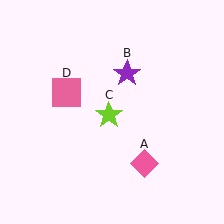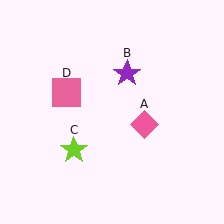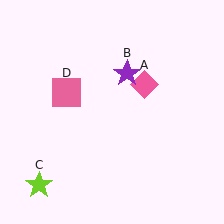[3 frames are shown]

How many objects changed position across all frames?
2 objects changed position: pink diamond (object A), lime star (object C).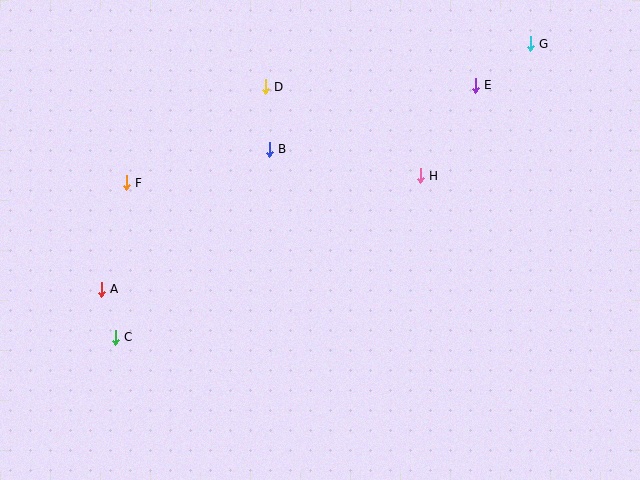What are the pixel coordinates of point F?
Point F is at (126, 183).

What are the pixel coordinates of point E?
Point E is at (475, 85).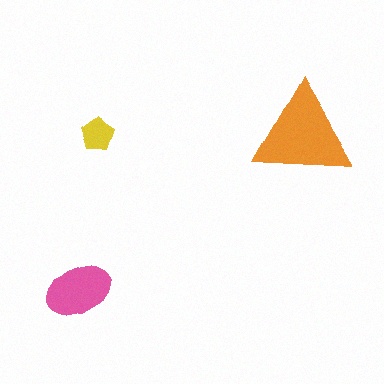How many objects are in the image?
There are 3 objects in the image.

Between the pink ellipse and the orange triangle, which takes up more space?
The orange triangle.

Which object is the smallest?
The yellow pentagon.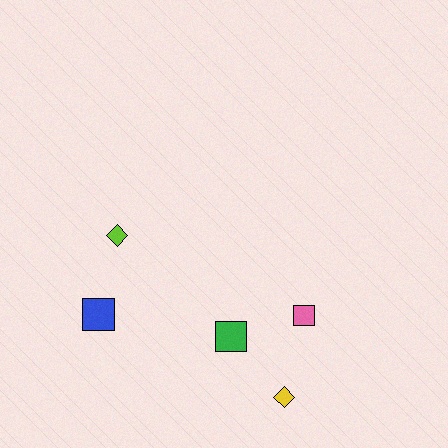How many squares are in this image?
There are 3 squares.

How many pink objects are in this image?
There is 1 pink object.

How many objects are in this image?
There are 5 objects.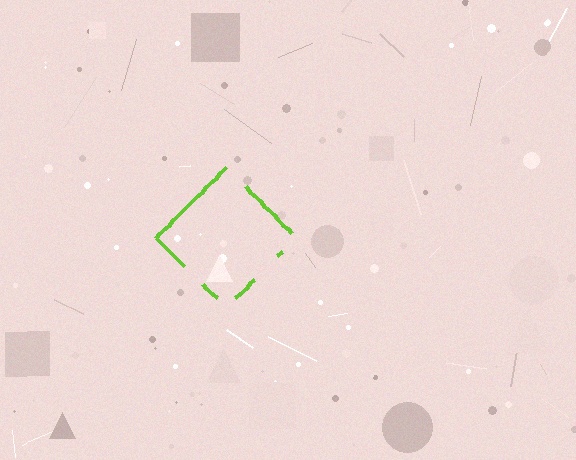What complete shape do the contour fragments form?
The contour fragments form a diamond.